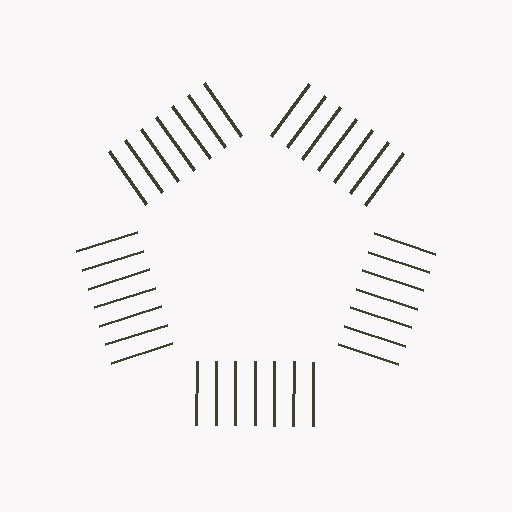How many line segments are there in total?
35 — 7 along each of the 5 edges.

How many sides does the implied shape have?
5 sides — the line-ends trace a pentagon.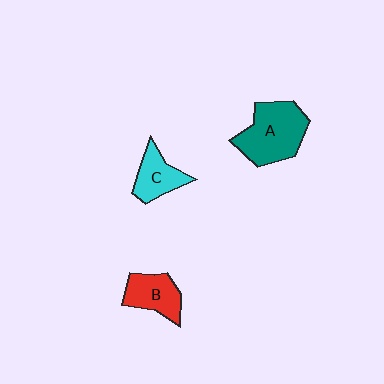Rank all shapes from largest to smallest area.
From largest to smallest: A (teal), B (red), C (cyan).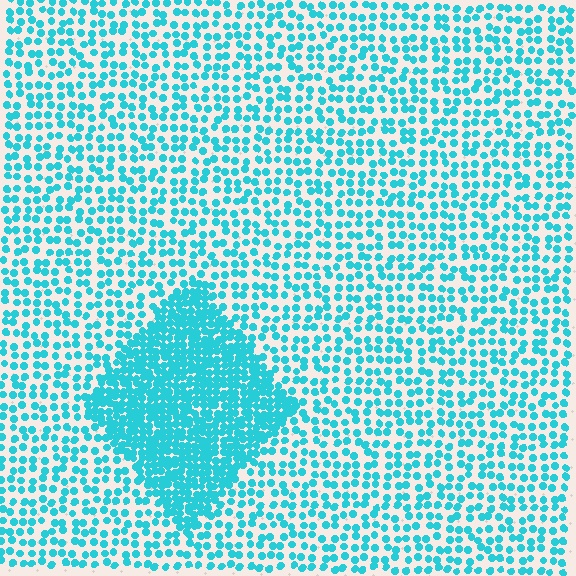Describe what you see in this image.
The image contains small cyan elements arranged at two different densities. A diamond-shaped region is visible where the elements are more densely packed than the surrounding area.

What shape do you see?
I see a diamond.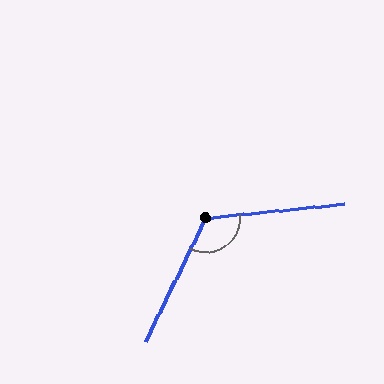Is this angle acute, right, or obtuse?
It is obtuse.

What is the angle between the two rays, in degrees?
Approximately 122 degrees.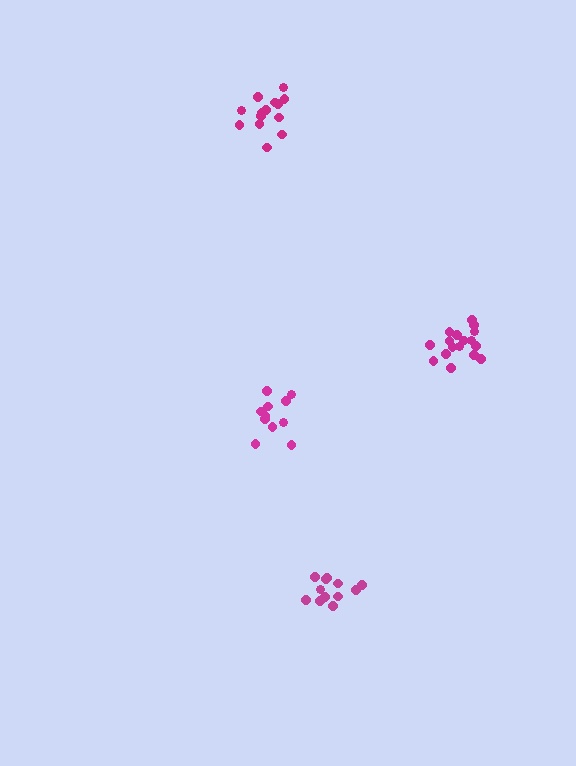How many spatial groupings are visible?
There are 4 spatial groupings.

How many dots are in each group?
Group 1: 17 dots, Group 2: 11 dots, Group 3: 12 dots, Group 4: 14 dots (54 total).